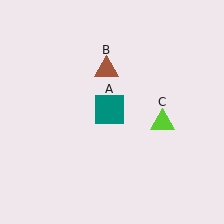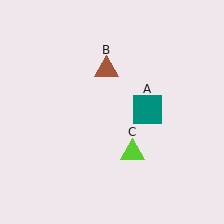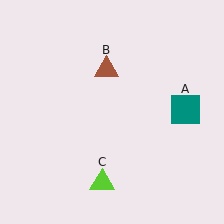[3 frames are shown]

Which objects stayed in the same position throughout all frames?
Brown triangle (object B) remained stationary.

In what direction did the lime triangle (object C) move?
The lime triangle (object C) moved down and to the left.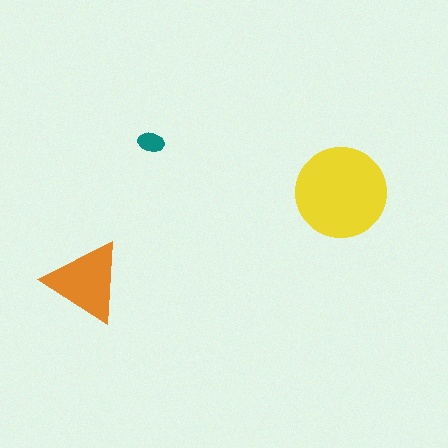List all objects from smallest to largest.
The teal ellipse, the orange triangle, the yellow circle.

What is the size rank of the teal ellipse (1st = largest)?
3rd.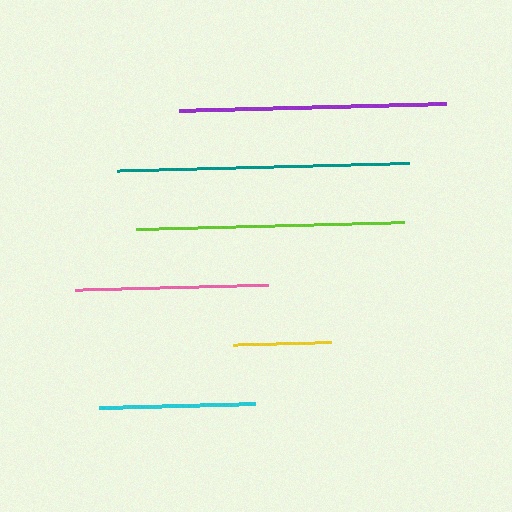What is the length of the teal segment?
The teal segment is approximately 292 pixels long.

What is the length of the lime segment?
The lime segment is approximately 268 pixels long.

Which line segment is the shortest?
The yellow line is the shortest at approximately 98 pixels.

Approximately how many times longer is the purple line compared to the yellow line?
The purple line is approximately 2.7 times the length of the yellow line.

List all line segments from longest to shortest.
From longest to shortest: teal, lime, purple, pink, cyan, yellow.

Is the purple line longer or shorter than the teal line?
The teal line is longer than the purple line.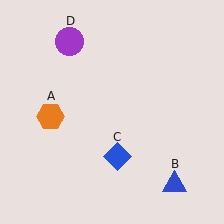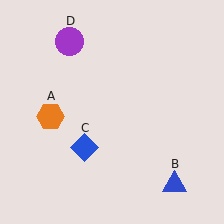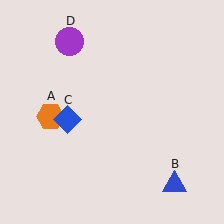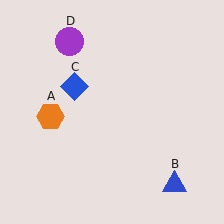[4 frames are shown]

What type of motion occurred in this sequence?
The blue diamond (object C) rotated clockwise around the center of the scene.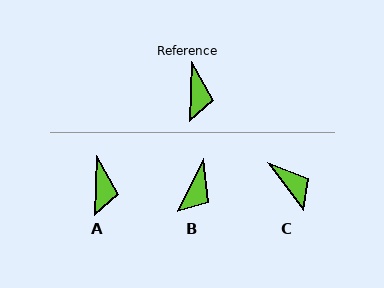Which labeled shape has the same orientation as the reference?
A.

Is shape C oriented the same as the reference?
No, it is off by about 39 degrees.